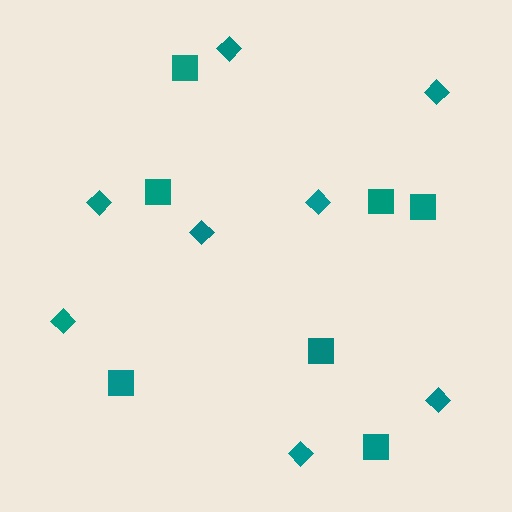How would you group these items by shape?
There are 2 groups: one group of squares (7) and one group of diamonds (8).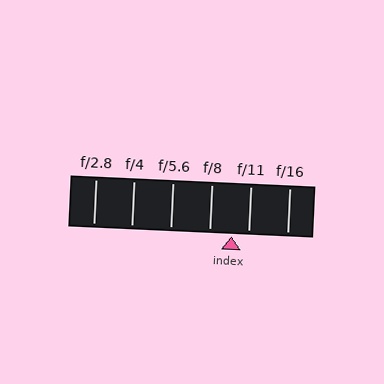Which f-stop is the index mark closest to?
The index mark is closest to f/11.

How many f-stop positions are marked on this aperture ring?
There are 6 f-stop positions marked.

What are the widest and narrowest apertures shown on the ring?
The widest aperture shown is f/2.8 and the narrowest is f/16.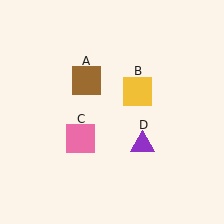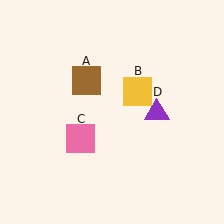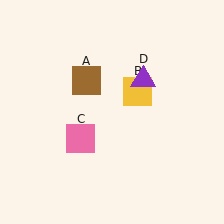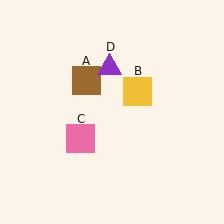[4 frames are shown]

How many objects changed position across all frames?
1 object changed position: purple triangle (object D).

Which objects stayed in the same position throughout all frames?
Brown square (object A) and yellow square (object B) and pink square (object C) remained stationary.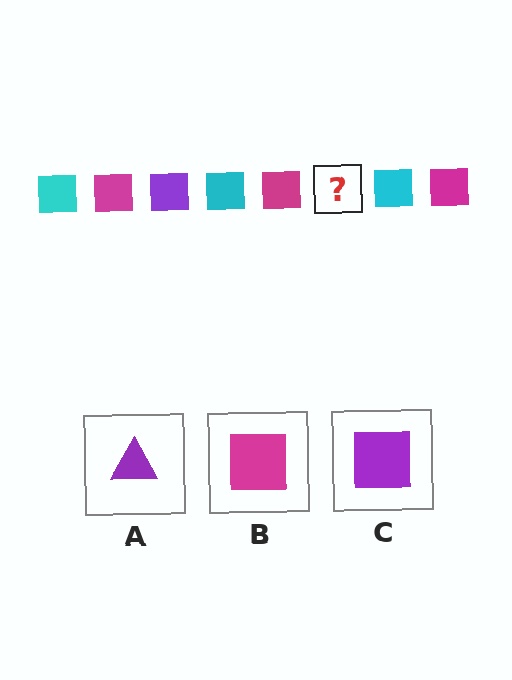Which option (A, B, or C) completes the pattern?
C.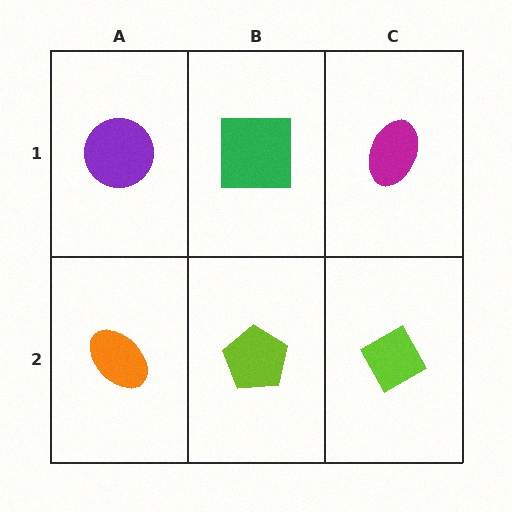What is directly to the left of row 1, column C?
A green square.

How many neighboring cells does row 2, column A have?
2.